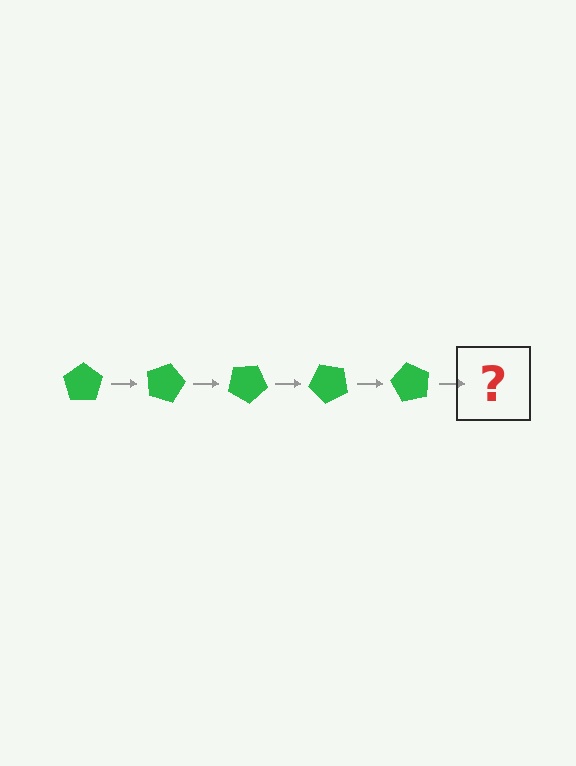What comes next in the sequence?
The next element should be a green pentagon rotated 75 degrees.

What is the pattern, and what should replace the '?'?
The pattern is that the pentagon rotates 15 degrees each step. The '?' should be a green pentagon rotated 75 degrees.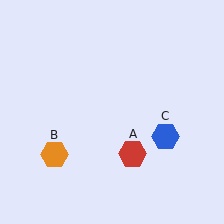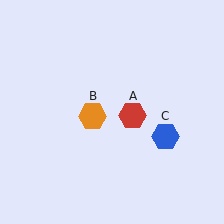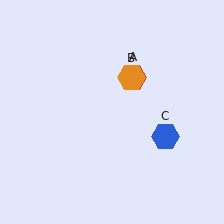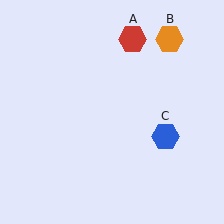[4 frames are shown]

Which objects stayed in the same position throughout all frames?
Blue hexagon (object C) remained stationary.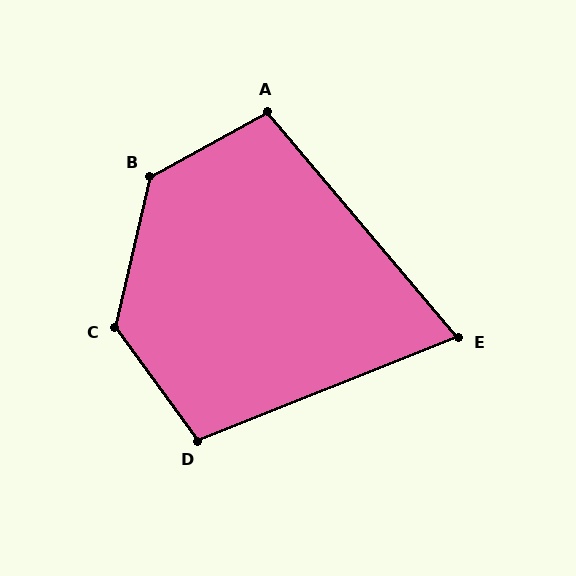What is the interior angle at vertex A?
Approximately 101 degrees (obtuse).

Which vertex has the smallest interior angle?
E, at approximately 71 degrees.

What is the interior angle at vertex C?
Approximately 131 degrees (obtuse).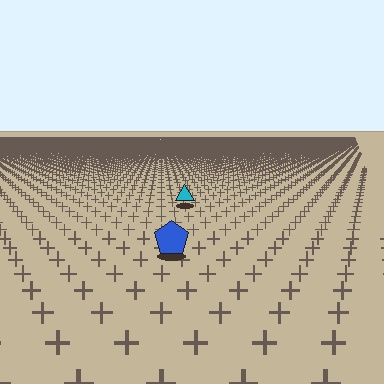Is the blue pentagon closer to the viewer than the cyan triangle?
Yes. The blue pentagon is closer — you can tell from the texture gradient: the ground texture is coarser near it.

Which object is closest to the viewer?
The blue pentagon is closest. The texture marks near it are larger and more spread out.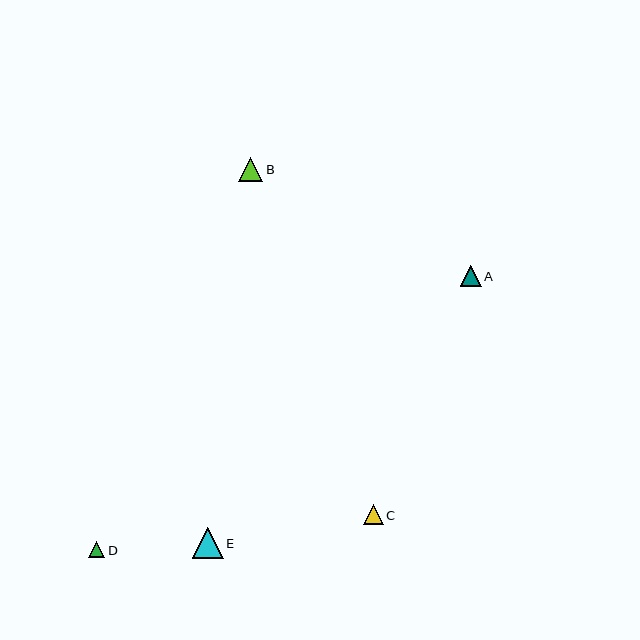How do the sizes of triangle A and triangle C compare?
Triangle A and triangle C are approximately the same size.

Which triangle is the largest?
Triangle E is the largest with a size of approximately 31 pixels.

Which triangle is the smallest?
Triangle D is the smallest with a size of approximately 16 pixels.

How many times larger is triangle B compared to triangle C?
Triangle B is approximately 1.2 times the size of triangle C.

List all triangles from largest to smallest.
From largest to smallest: E, B, A, C, D.